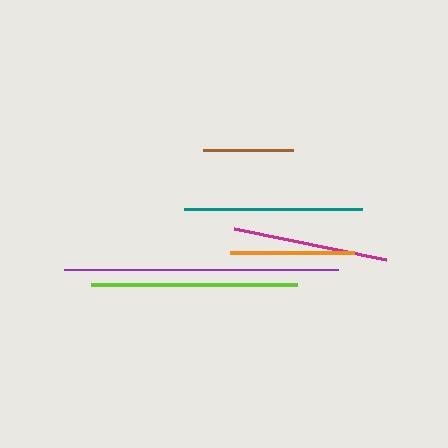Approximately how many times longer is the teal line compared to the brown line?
The teal line is approximately 2.0 times the length of the brown line.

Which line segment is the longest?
The purple line is the longest at approximately 274 pixels.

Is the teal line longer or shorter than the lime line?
The lime line is longer than the teal line.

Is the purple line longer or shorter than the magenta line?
The purple line is longer than the magenta line.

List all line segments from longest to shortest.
From longest to shortest: purple, lime, teal, magenta, orange, brown.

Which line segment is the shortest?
The brown line is the shortest at approximately 90 pixels.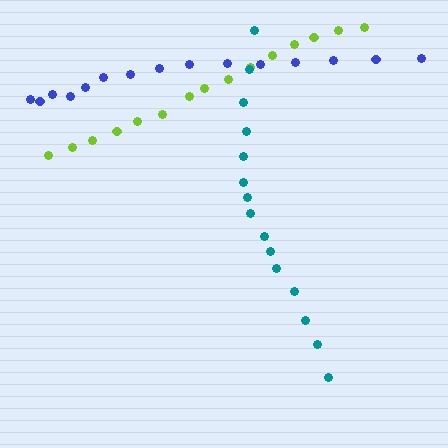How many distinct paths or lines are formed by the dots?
There are 3 distinct paths.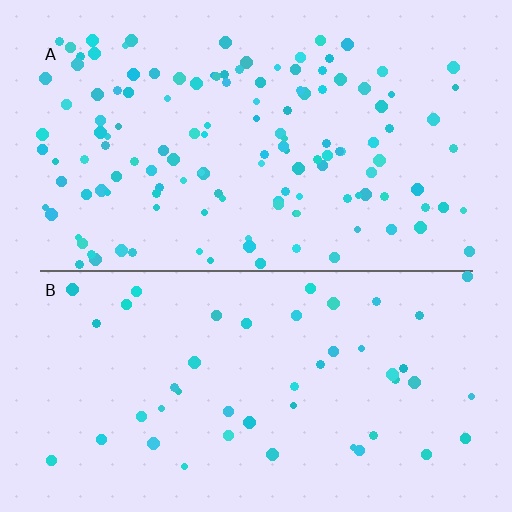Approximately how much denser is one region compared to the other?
Approximately 2.8× — region A over region B.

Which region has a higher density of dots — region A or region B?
A (the top).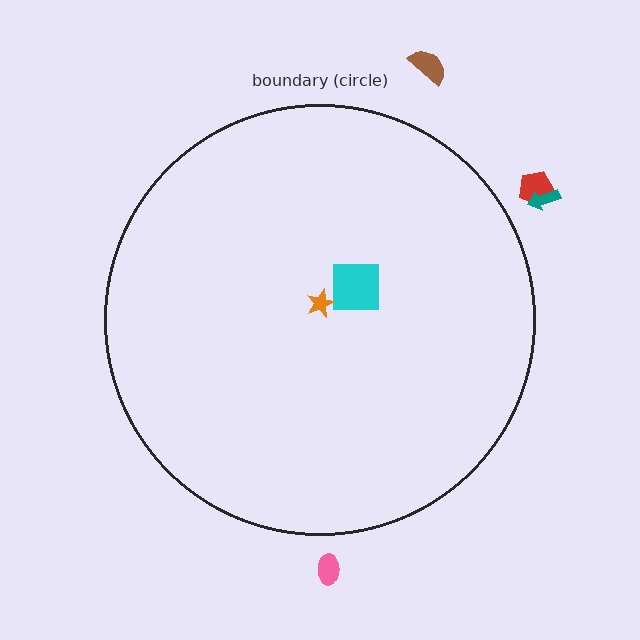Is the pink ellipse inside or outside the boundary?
Outside.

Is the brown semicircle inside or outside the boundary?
Outside.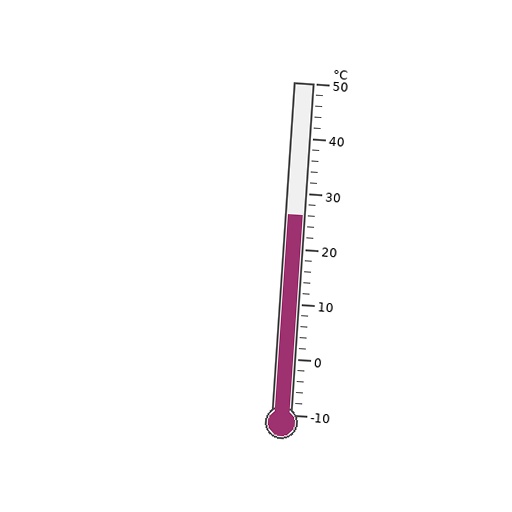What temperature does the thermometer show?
The thermometer shows approximately 26°C.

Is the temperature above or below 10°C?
The temperature is above 10°C.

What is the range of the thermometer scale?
The thermometer scale ranges from -10°C to 50°C.